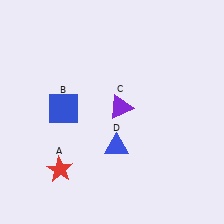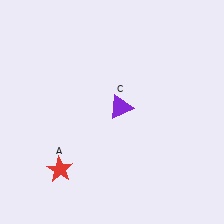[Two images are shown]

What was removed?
The blue square (B), the blue triangle (D) were removed in Image 2.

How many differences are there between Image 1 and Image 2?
There are 2 differences between the two images.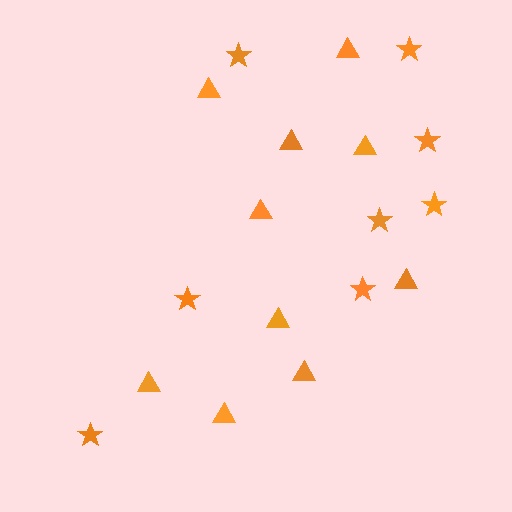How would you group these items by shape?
There are 2 groups: one group of triangles (10) and one group of stars (8).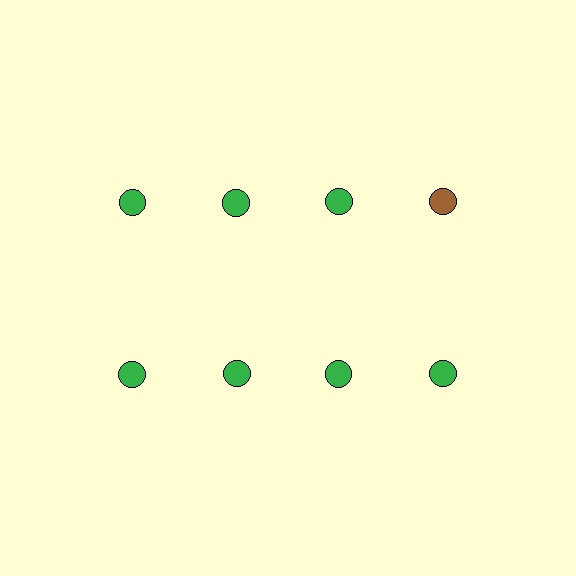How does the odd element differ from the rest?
It has a different color: brown instead of green.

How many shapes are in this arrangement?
There are 8 shapes arranged in a grid pattern.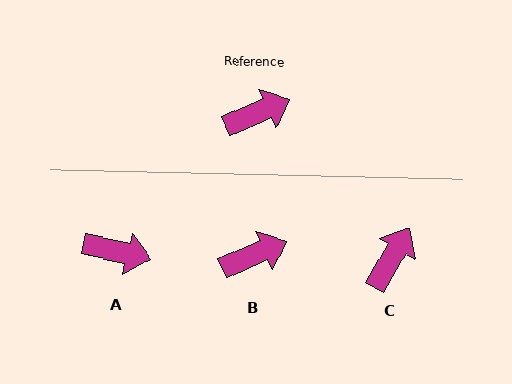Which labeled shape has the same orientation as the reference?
B.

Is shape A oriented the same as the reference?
No, it is off by about 36 degrees.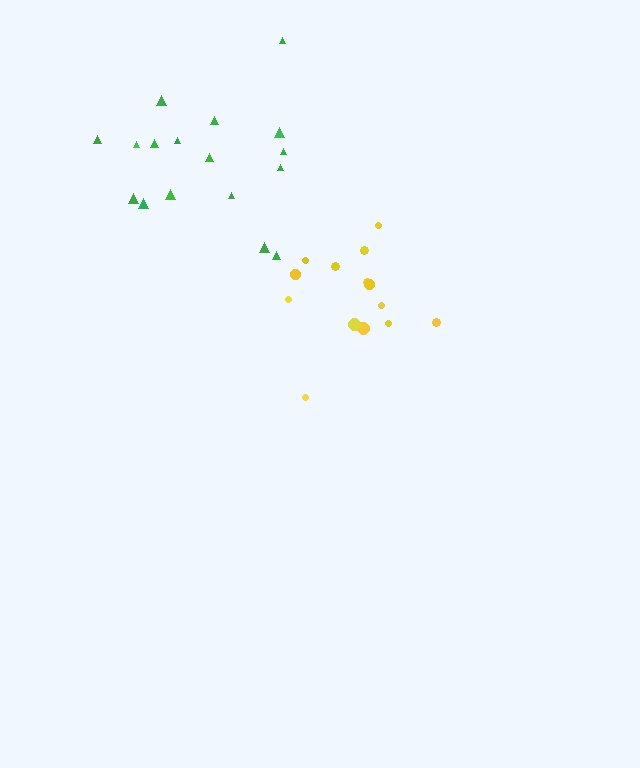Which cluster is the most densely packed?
Yellow.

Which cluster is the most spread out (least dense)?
Green.